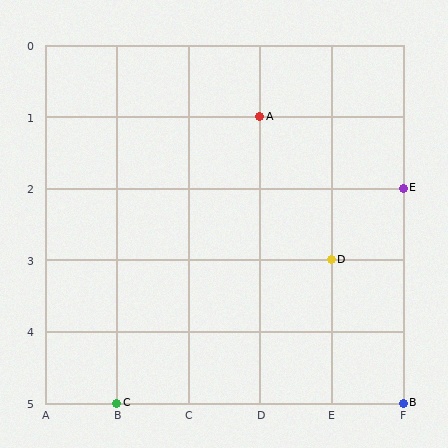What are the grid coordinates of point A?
Point A is at grid coordinates (D, 1).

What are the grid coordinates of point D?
Point D is at grid coordinates (E, 3).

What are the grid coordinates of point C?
Point C is at grid coordinates (B, 5).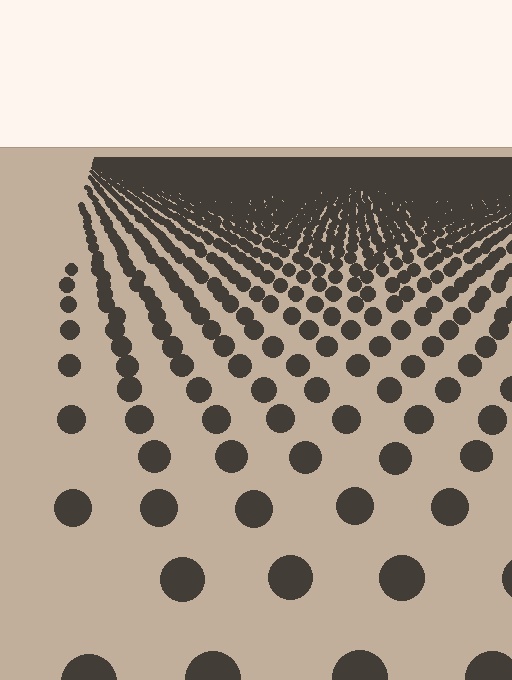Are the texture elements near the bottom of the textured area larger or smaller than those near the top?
Larger. Near the bottom, elements are closer to the viewer and appear at a bigger on-screen size.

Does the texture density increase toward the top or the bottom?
Density increases toward the top.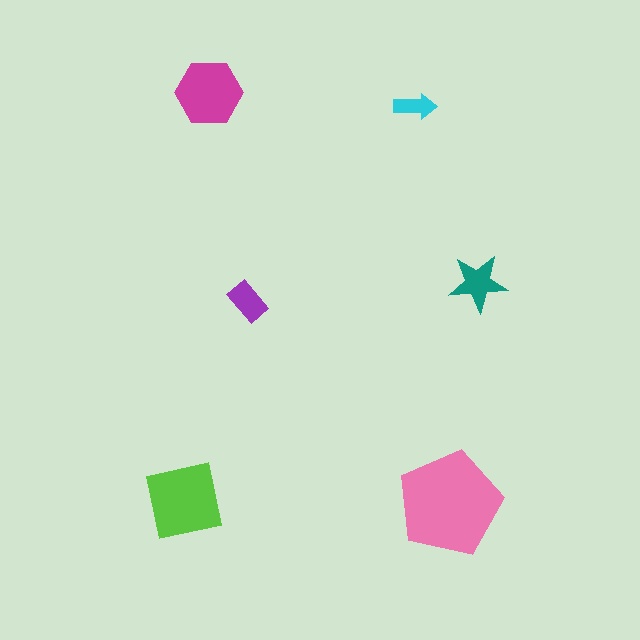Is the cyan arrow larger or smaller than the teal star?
Smaller.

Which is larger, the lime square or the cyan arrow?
The lime square.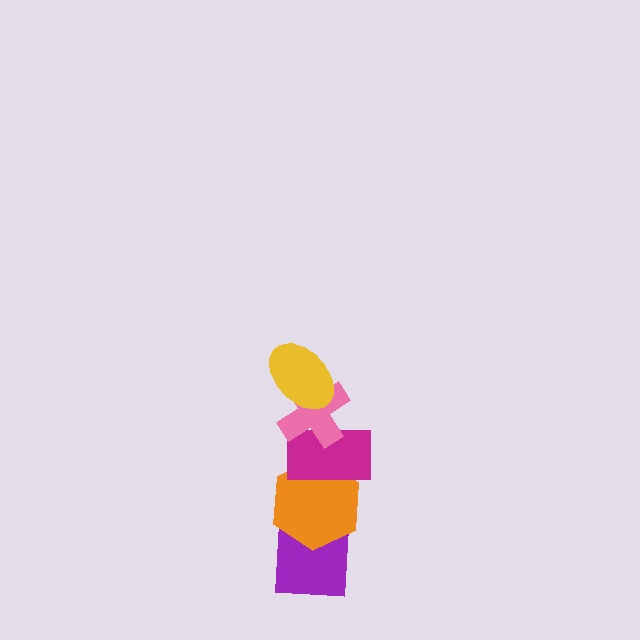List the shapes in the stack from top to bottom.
From top to bottom: the yellow ellipse, the pink cross, the magenta rectangle, the orange hexagon, the purple square.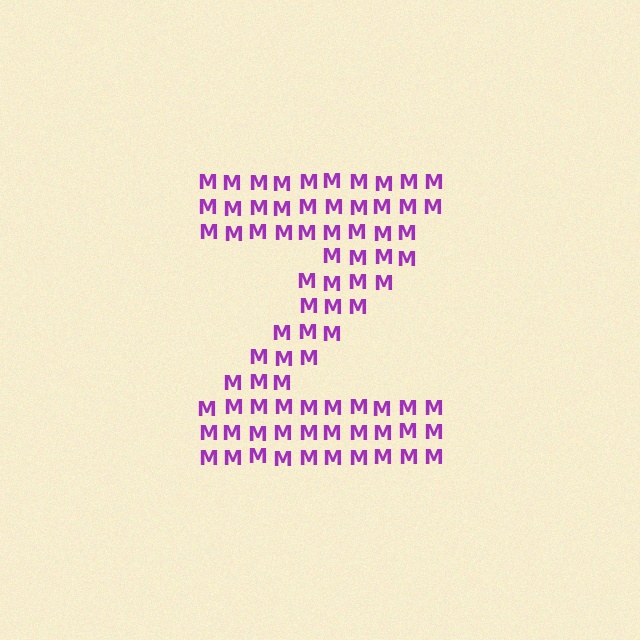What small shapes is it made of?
It is made of small letter M's.